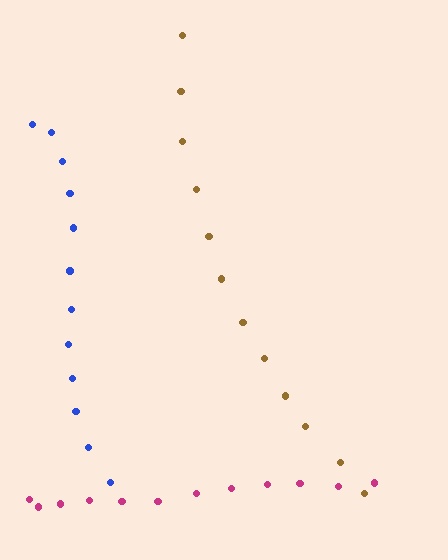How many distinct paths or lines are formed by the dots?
There are 3 distinct paths.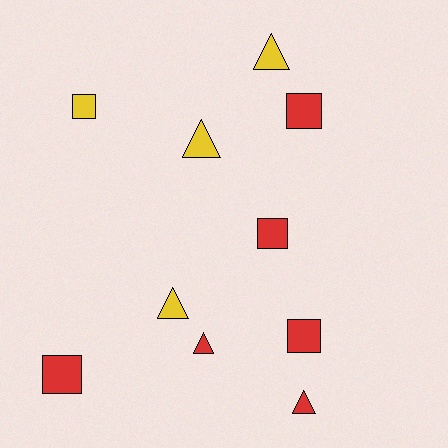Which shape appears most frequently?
Triangle, with 5 objects.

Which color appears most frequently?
Red, with 6 objects.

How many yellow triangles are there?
There are 3 yellow triangles.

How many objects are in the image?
There are 10 objects.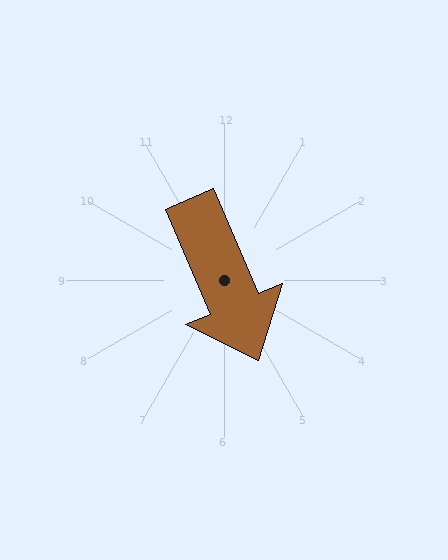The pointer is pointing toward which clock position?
Roughly 5 o'clock.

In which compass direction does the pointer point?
Southeast.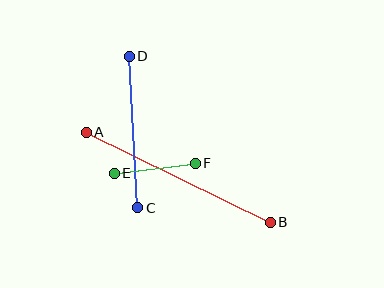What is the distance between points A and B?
The distance is approximately 205 pixels.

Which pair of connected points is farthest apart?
Points A and B are farthest apart.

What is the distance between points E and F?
The distance is approximately 81 pixels.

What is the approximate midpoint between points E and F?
The midpoint is at approximately (155, 168) pixels.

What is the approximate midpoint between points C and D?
The midpoint is at approximately (134, 132) pixels.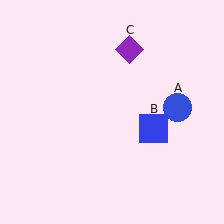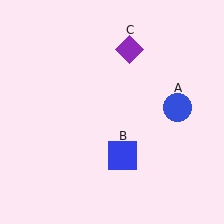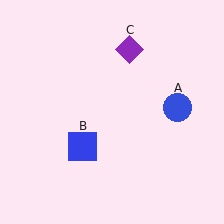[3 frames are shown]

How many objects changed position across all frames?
1 object changed position: blue square (object B).